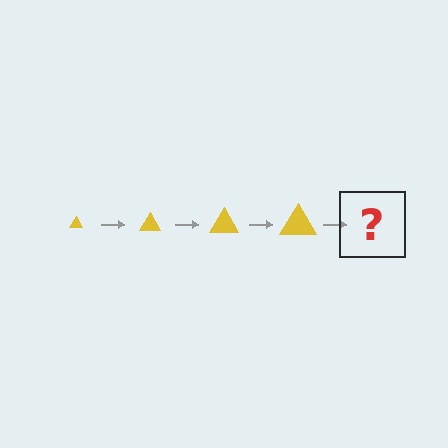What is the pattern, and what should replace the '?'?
The pattern is that the triangle gets progressively larger each step. The '?' should be a yellow triangle, larger than the previous one.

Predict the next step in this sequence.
The next step is a yellow triangle, larger than the previous one.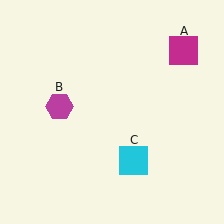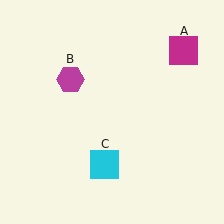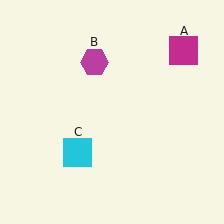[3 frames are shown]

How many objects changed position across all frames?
2 objects changed position: magenta hexagon (object B), cyan square (object C).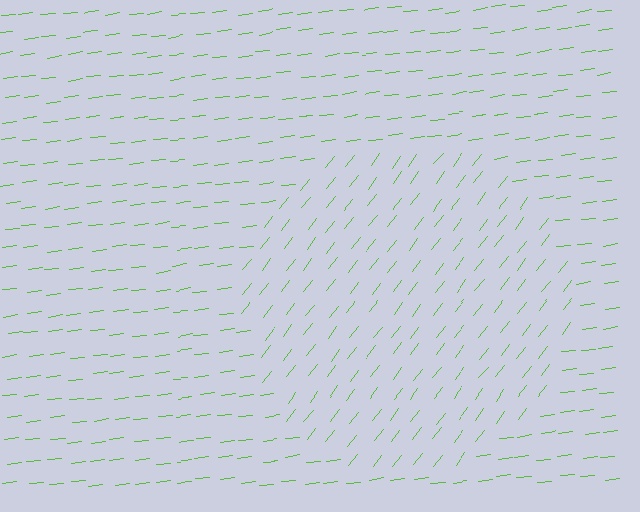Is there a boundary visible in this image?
Yes, there is a texture boundary formed by a change in line orientation.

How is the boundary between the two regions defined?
The boundary is defined purely by a change in line orientation (approximately 45 degrees difference). All lines are the same color and thickness.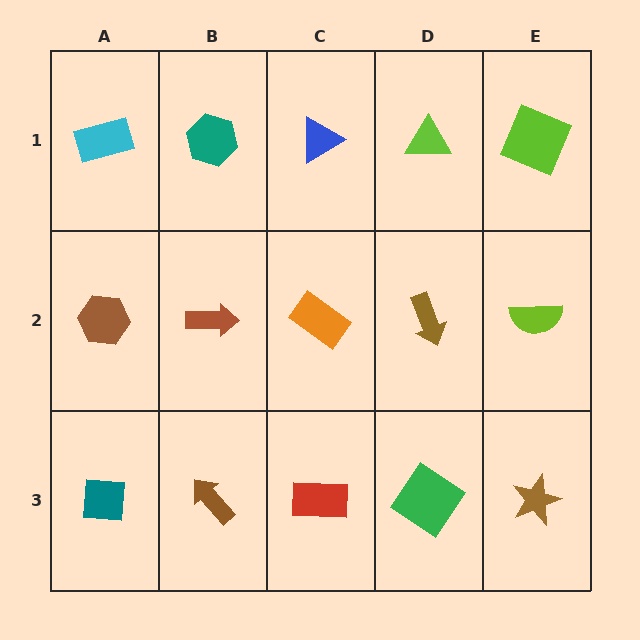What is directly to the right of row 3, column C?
A green diamond.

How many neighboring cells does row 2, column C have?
4.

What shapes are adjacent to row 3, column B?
A brown arrow (row 2, column B), a teal square (row 3, column A), a red rectangle (row 3, column C).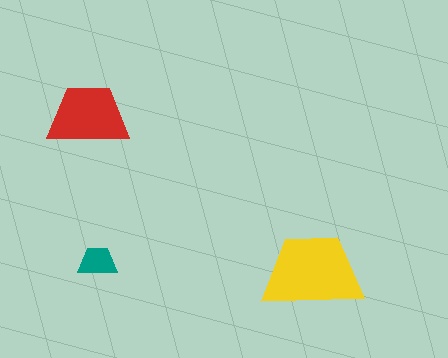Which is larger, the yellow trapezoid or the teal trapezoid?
The yellow one.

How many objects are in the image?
There are 3 objects in the image.